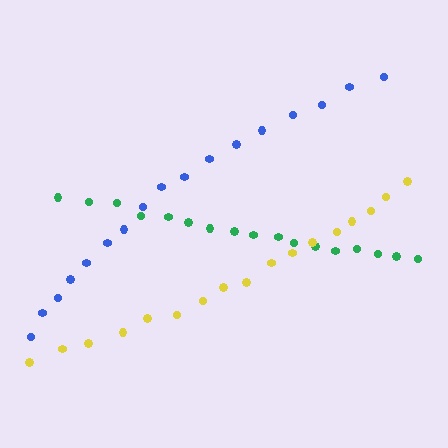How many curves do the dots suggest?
There are 3 distinct paths.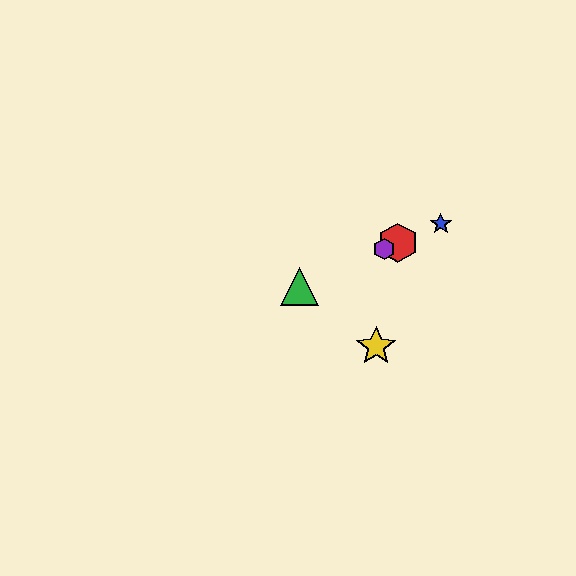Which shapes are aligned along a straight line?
The red hexagon, the blue star, the green triangle, the purple hexagon are aligned along a straight line.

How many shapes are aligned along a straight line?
4 shapes (the red hexagon, the blue star, the green triangle, the purple hexagon) are aligned along a straight line.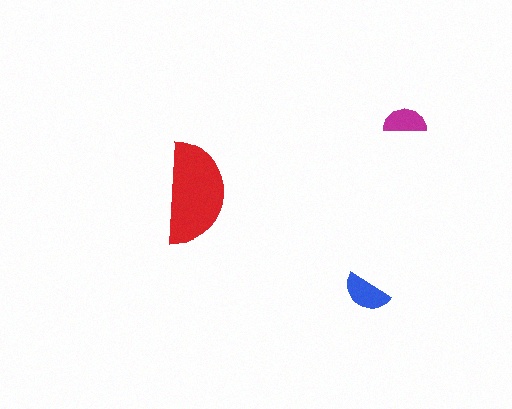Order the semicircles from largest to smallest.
the red one, the blue one, the magenta one.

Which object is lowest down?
The blue semicircle is bottommost.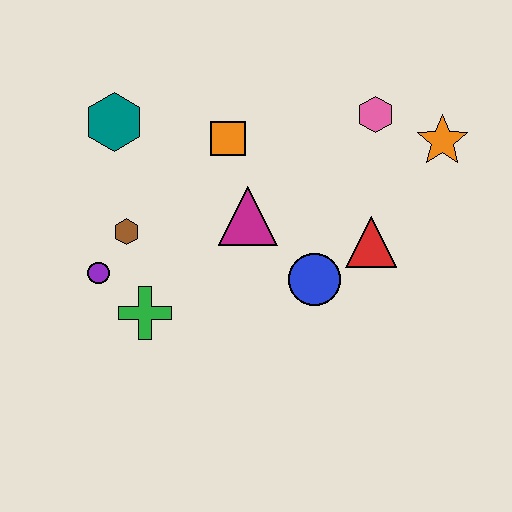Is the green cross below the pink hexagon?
Yes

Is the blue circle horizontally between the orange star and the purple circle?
Yes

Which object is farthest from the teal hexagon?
The orange star is farthest from the teal hexagon.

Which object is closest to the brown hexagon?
The purple circle is closest to the brown hexagon.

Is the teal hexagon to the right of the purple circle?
Yes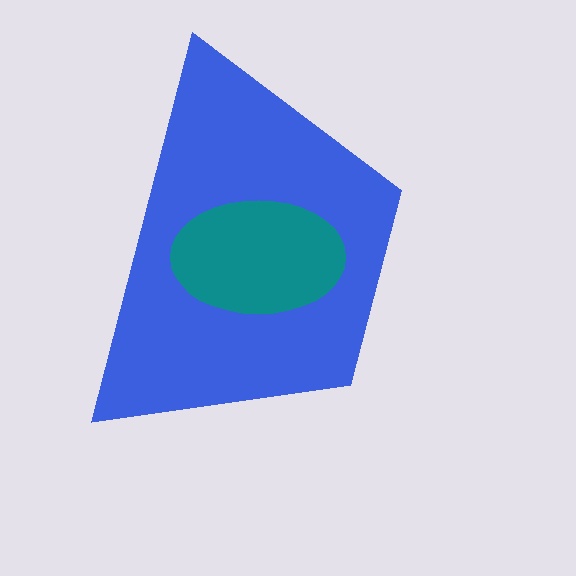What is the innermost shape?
The teal ellipse.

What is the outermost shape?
The blue trapezoid.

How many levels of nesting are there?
2.